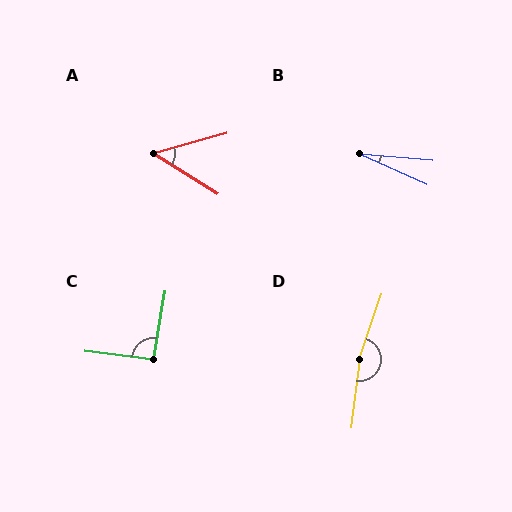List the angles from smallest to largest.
B (19°), A (48°), C (93°), D (168°).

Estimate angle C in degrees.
Approximately 93 degrees.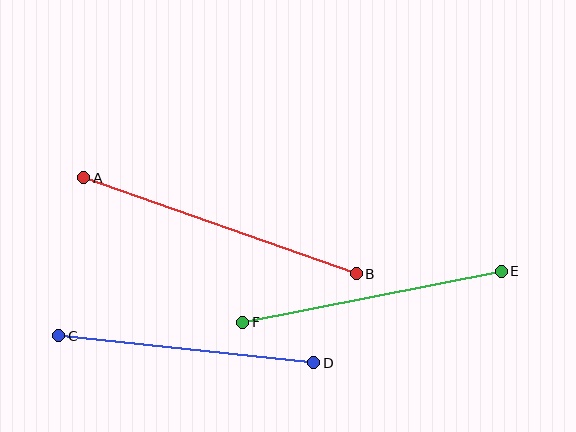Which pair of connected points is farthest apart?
Points A and B are farthest apart.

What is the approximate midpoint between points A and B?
The midpoint is at approximately (220, 226) pixels.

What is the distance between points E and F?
The distance is approximately 264 pixels.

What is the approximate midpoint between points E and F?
The midpoint is at approximately (372, 297) pixels.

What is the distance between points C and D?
The distance is approximately 257 pixels.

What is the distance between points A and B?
The distance is approximately 288 pixels.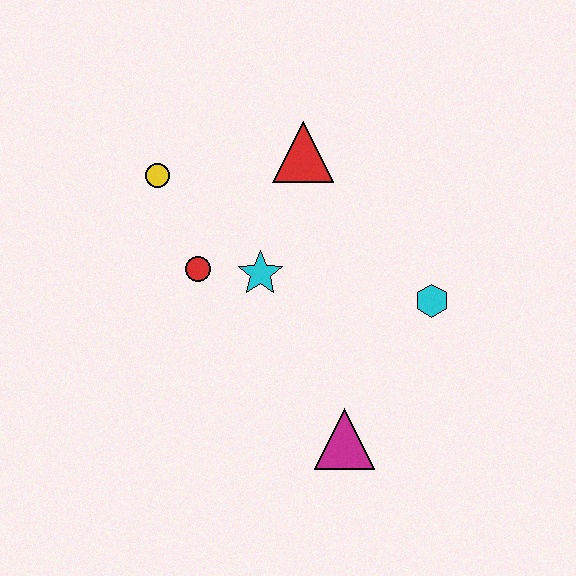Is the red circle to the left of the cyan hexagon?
Yes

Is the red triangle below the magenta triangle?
No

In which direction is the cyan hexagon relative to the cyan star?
The cyan hexagon is to the right of the cyan star.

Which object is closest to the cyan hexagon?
The magenta triangle is closest to the cyan hexagon.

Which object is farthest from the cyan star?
The magenta triangle is farthest from the cyan star.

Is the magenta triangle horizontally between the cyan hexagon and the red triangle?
Yes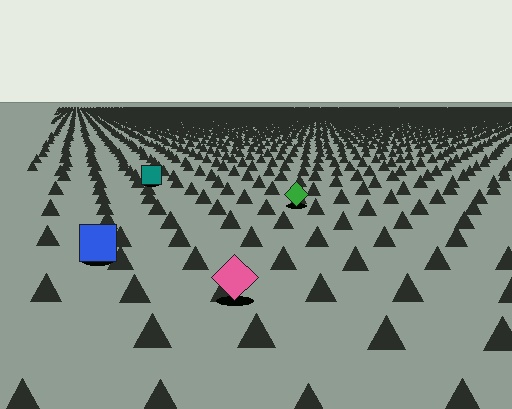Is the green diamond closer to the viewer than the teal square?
Yes. The green diamond is closer — you can tell from the texture gradient: the ground texture is coarser near it.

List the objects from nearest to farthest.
From nearest to farthest: the pink diamond, the blue square, the green diamond, the teal square.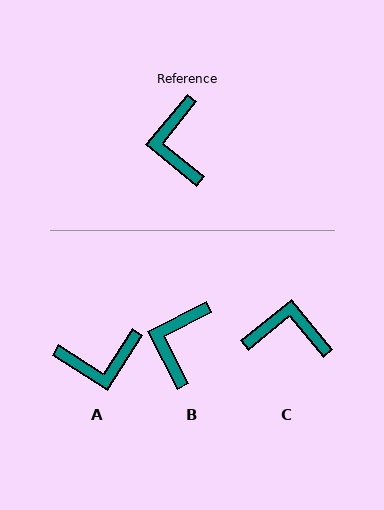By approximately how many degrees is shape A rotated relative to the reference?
Approximately 97 degrees counter-clockwise.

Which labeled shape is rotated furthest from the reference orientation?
C, about 101 degrees away.